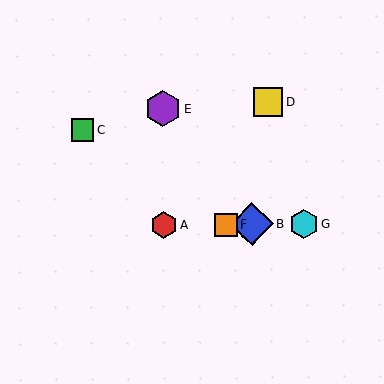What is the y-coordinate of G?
Object G is at y≈224.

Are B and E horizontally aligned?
No, B is at y≈224 and E is at y≈109.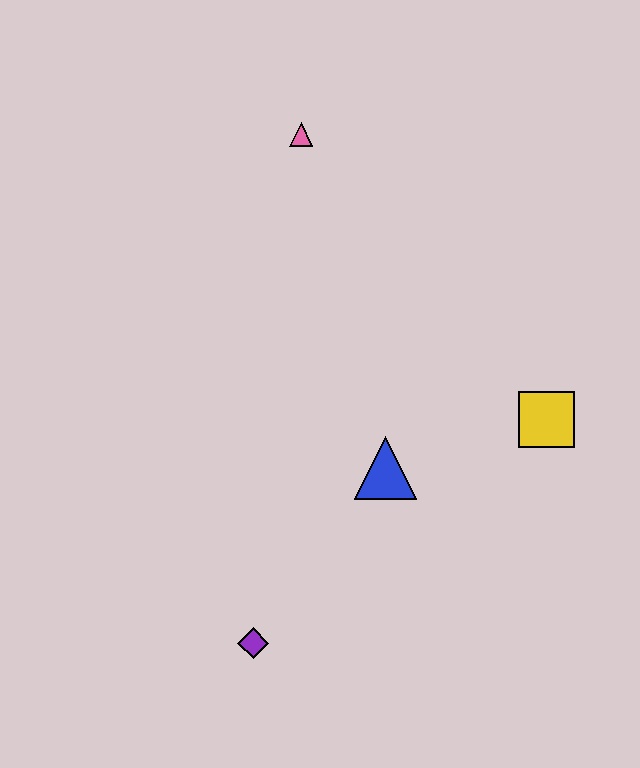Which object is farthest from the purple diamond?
The pink triangle is farthest from the purple diamond.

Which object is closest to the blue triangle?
The yellow square is closest to the blue triangle.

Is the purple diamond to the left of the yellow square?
Yes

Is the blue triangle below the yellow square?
Yes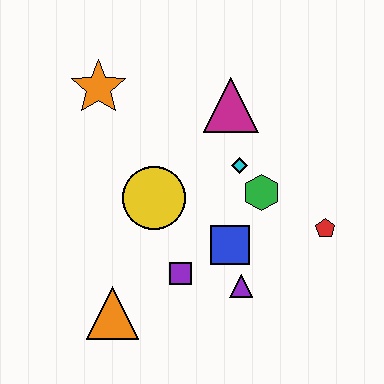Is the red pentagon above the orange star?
No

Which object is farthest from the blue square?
The orange star is farthest from the blue square.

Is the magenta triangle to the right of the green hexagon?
No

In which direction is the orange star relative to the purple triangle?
The orange star is above the purple triangle.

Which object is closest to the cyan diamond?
The green hexagon is closest to the cyan diamond.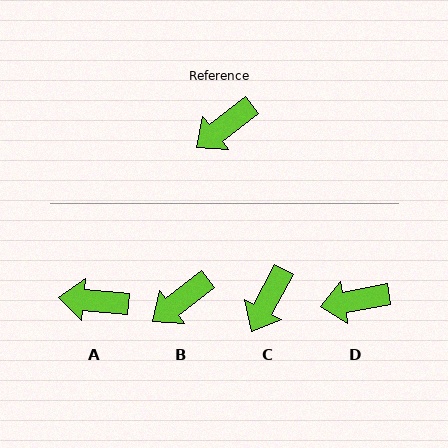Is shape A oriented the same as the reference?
No, it is off by about 43 degrees.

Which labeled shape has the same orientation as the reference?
B.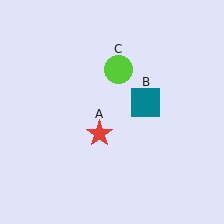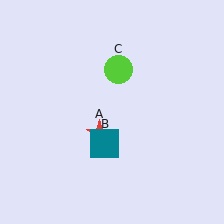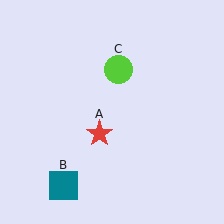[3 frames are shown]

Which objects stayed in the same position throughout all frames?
Red star (object A) and lime circle (object C) remained stationary.